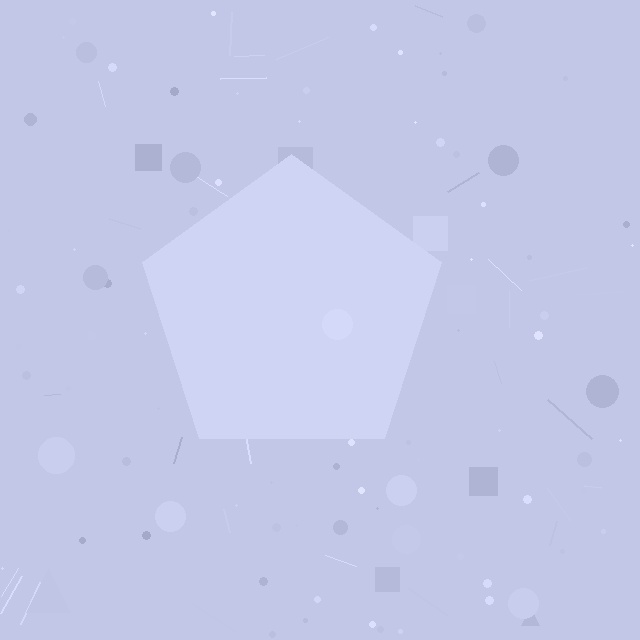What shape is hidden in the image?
A pentagon is hidden in the image.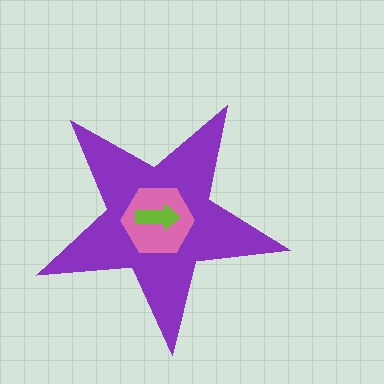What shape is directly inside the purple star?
The pink hexagon.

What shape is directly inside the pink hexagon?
The lime arrow.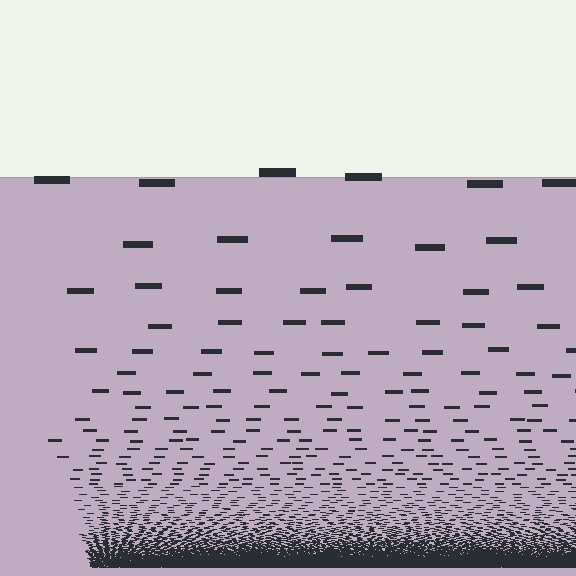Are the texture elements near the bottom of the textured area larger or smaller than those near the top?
Smaller. The gradient is inverted — elements near the bottom are smaller and denser.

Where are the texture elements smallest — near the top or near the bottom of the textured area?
Near the bottom.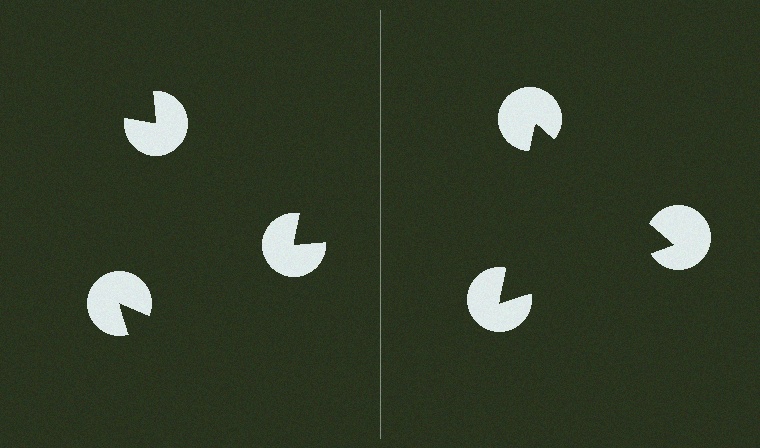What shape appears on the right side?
An illusory triangle.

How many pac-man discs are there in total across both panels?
6 — 3 on each side.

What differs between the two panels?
The pac-man discs are positioned identically on both sides; only the wedge orientations differ. On the right they align to a triangle; on the left they are misaligned.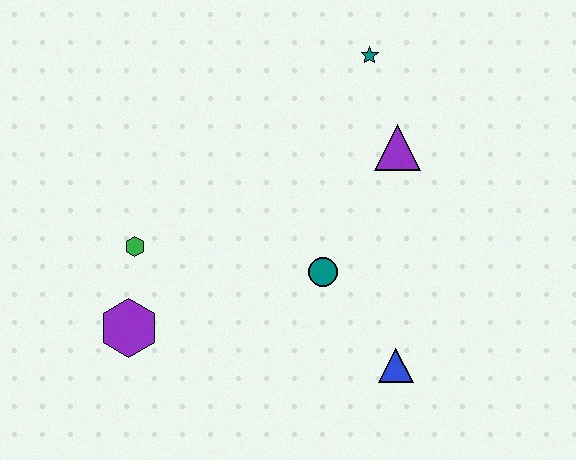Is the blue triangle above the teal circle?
No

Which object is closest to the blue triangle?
The teal circle is closest to the blue triangle.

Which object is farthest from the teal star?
The purple hexagon is farthest from the teal star.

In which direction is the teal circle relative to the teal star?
The teal circle is below the teal star.